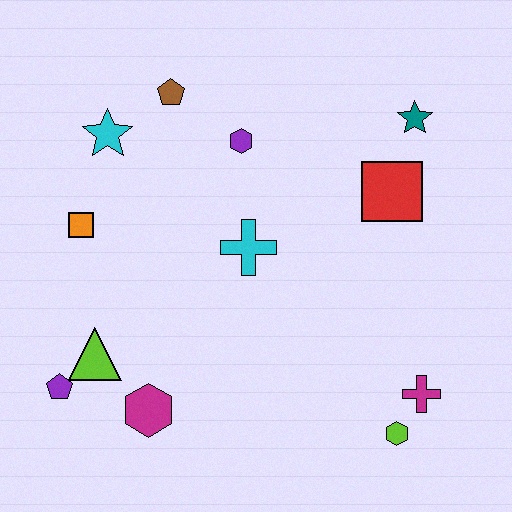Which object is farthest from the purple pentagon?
The teal star is farthest from the purple pentagon.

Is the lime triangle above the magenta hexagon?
Yes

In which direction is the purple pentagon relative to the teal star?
The purple pentagon is to the left of the teal star.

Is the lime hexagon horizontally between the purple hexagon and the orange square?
No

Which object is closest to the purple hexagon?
The brown pentagon is closest to the purple hexagon.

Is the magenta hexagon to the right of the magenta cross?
No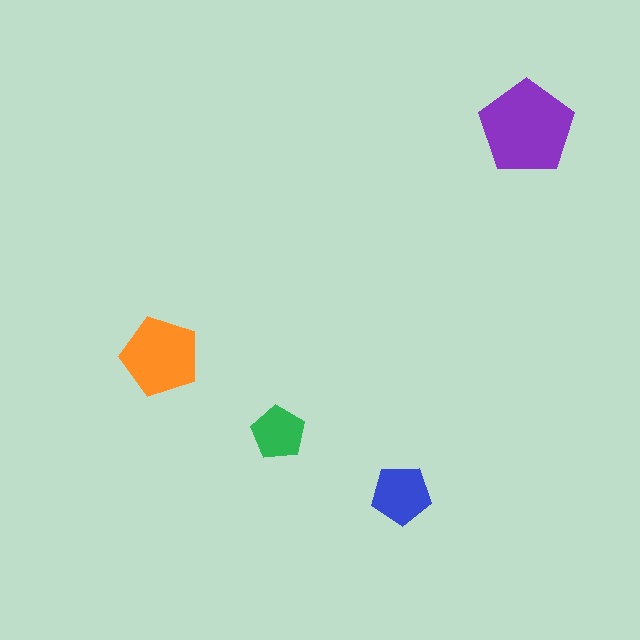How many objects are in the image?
There are 4 objects in the image.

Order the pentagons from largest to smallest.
the purple one, the orange one, the blue one, the green one.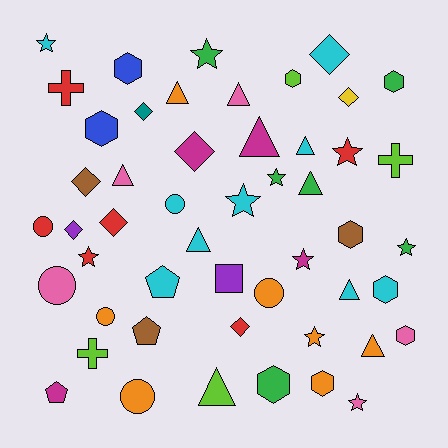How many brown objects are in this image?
There are 3 brown objects.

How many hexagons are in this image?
There are 9 hexagons.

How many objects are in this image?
There are 50 objects.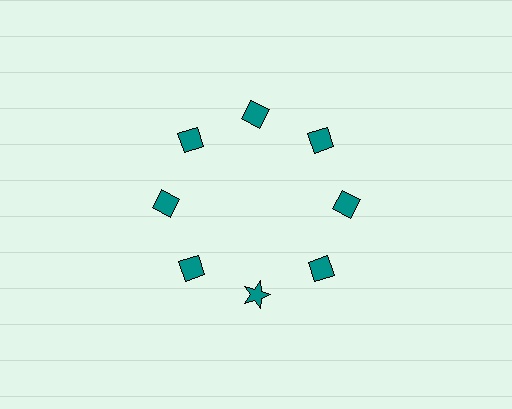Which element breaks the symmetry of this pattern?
The teal star at roughly the 6 o'clock position breaks the symmetry. All other shapes are teal diamonds.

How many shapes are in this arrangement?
There are 8 shapes arranged in a ring pattern.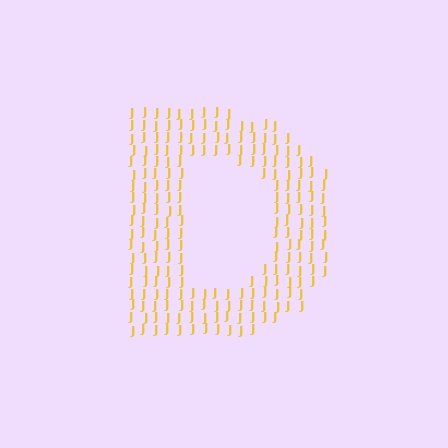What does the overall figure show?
The overall figure shows the letter D.